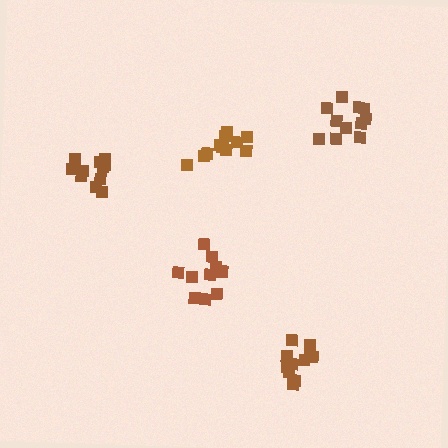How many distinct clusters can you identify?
There are 5 distinct clusters.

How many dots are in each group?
Group 1: 11 dots, Group 2: 12 dots, Group 3: 11 dots, Group 4: 11 dots, Group 5: 11 dots (56 total).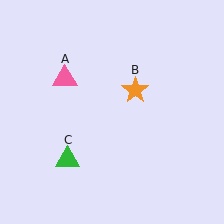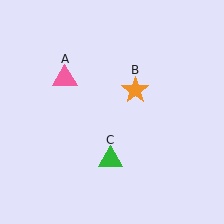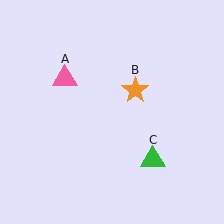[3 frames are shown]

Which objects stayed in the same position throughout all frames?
Pink triangle (object A) and orange star (object B) remained stationary.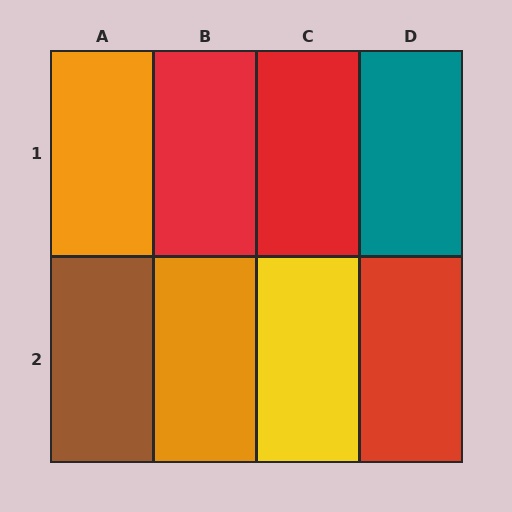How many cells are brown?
1 cell is brown.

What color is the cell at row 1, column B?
Red.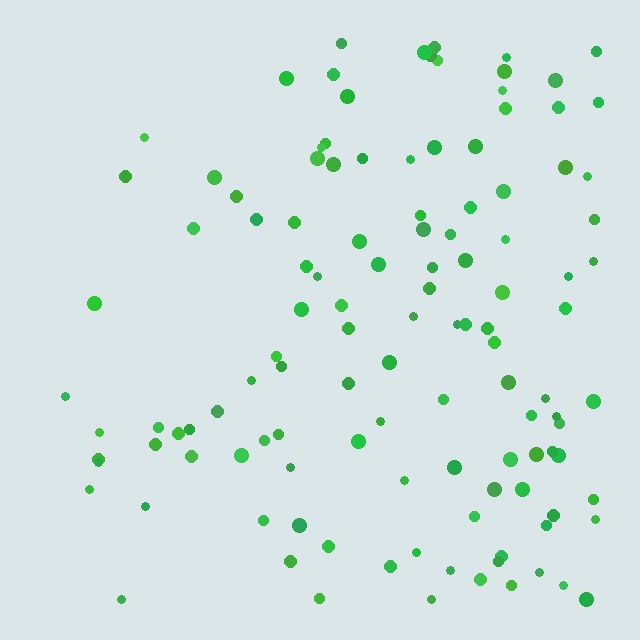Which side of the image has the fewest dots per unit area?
The left.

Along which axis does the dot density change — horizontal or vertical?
Horizontal.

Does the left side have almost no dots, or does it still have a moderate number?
Still a moderate number, just noticeably fewer than the right.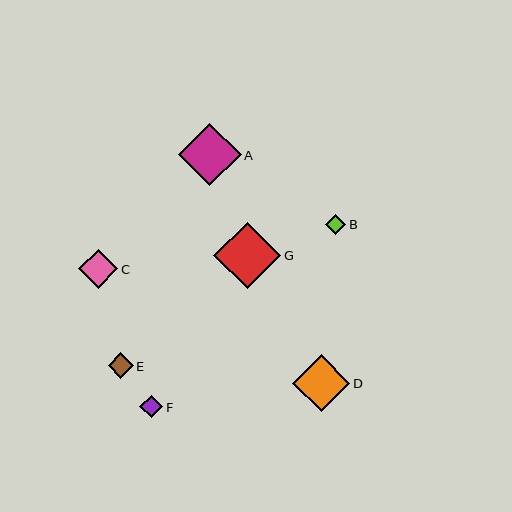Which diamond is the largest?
Diamond G is the largest with a size of approximately 67 pixels.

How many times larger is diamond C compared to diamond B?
Diamond C is approximately 1.9 times the size of diamond B.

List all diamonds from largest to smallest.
From largest to smallest: G, A, D, C, E, F, B.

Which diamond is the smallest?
Diamond B is the smallest with a size of approximately 20 pixels.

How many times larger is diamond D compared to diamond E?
Diamond D is approximately 2.2 times the size of diamond E.